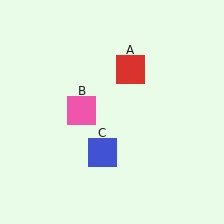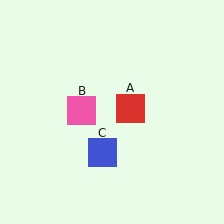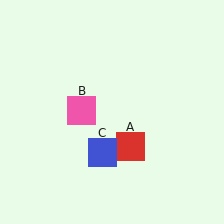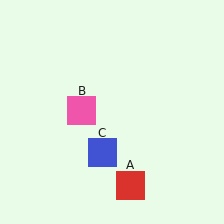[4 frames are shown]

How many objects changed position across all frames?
1 object changed position: red square (object A).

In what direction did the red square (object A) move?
The red square (object A) moved down.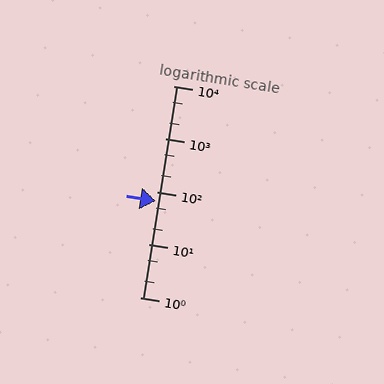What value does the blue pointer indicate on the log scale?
The pointer indicates approximately 67.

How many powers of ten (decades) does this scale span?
The scale spans 4 decades, from 1 to 10000.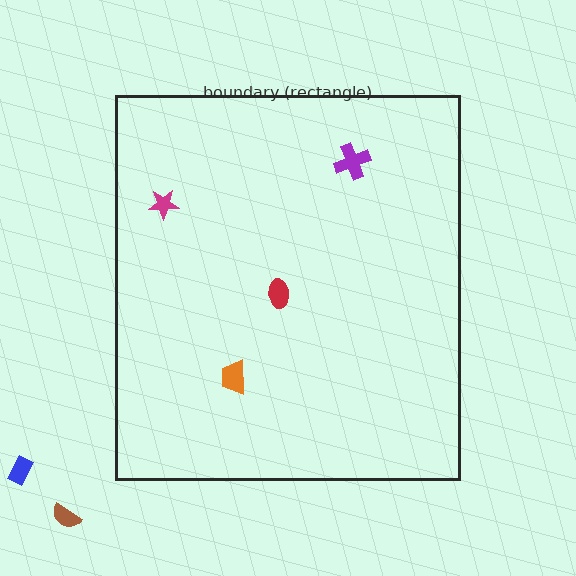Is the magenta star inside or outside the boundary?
Inside.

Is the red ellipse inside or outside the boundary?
Inside.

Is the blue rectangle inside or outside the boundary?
Outside.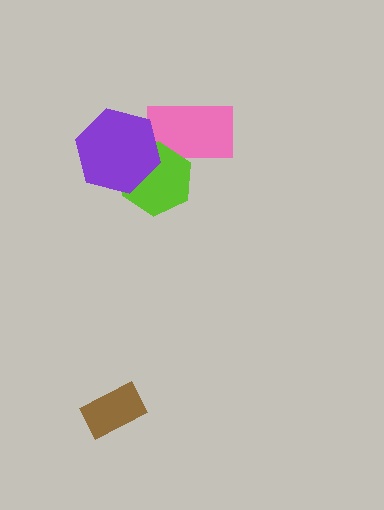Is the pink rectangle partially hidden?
Yes, it is partially covered by another shape.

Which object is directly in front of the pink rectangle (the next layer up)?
The lime hexagon is directly in front of the pink rectangle.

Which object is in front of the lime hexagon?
The purple hexagon is in front of the lime hexagon.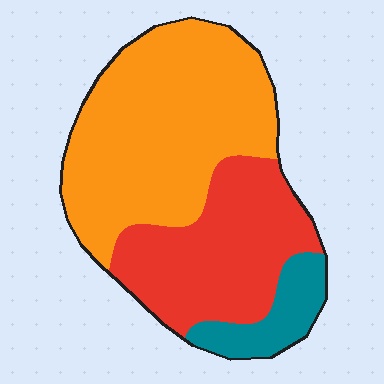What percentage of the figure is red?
Red takes up between a third and a half of the figure.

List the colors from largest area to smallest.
From largest to smallest: orange, red, teal.